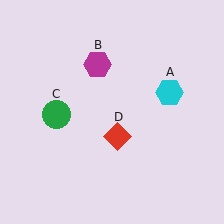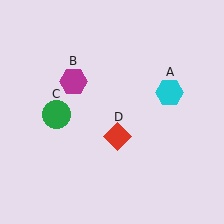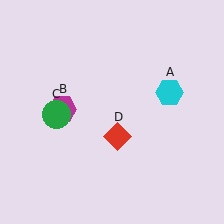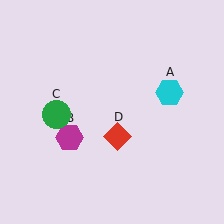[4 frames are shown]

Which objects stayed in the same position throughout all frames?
Cyan hexagon (object A) and green circle (object C) and red diamond (object D) remained stationary.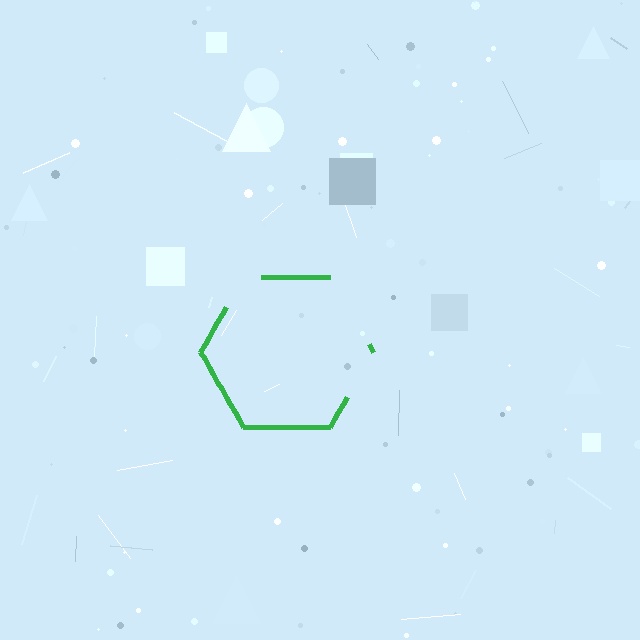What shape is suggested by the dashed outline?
The dashed outline suggests a hexagon.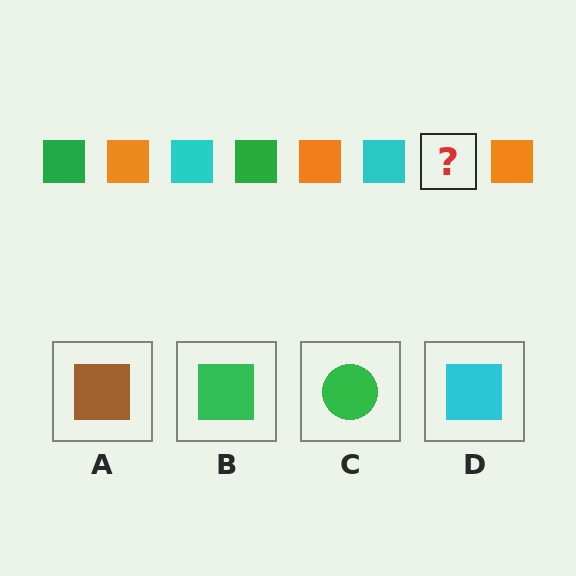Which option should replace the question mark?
Option B.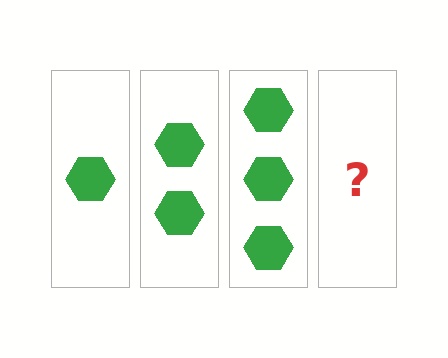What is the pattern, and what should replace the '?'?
The pattern is that each step adds one more hexagon. The '?' should be 4 hexagons.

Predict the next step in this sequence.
The next step is 4 hexagons.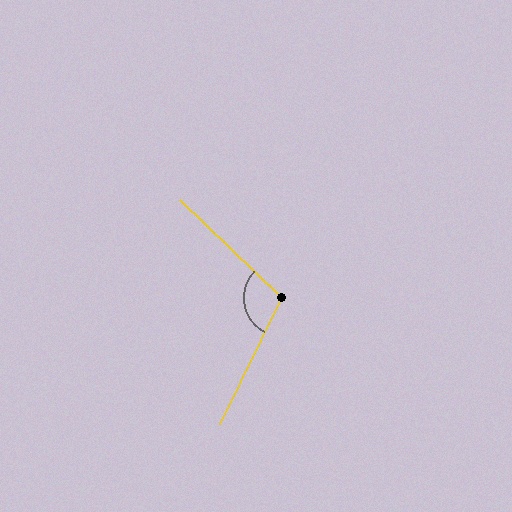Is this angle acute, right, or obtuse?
It is obtuse.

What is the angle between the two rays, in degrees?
Approximately 108 degrees.